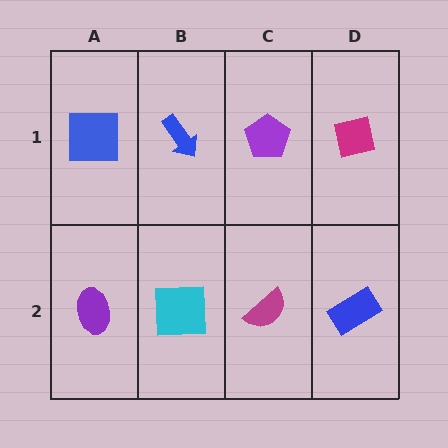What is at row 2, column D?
A blue rectangle.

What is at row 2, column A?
A purple ellipse.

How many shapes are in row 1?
4 shapes.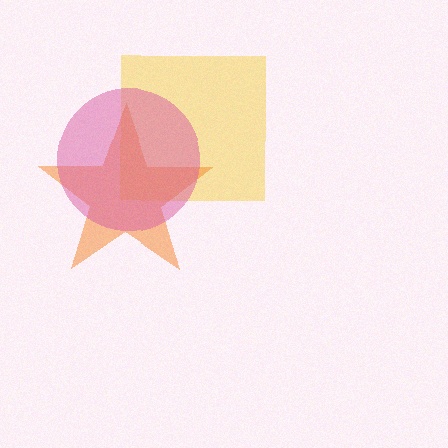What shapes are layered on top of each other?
The layered shapes are: a yellow square, an orange star, a pink circle.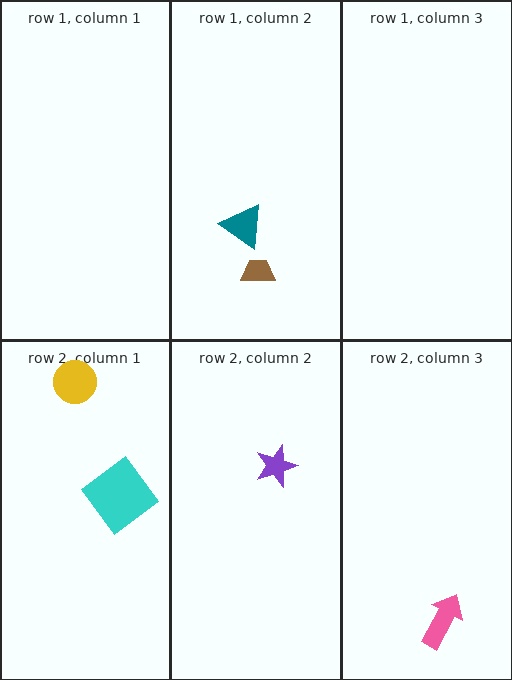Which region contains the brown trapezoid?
The row 1, column 2 region.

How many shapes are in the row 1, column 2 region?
2.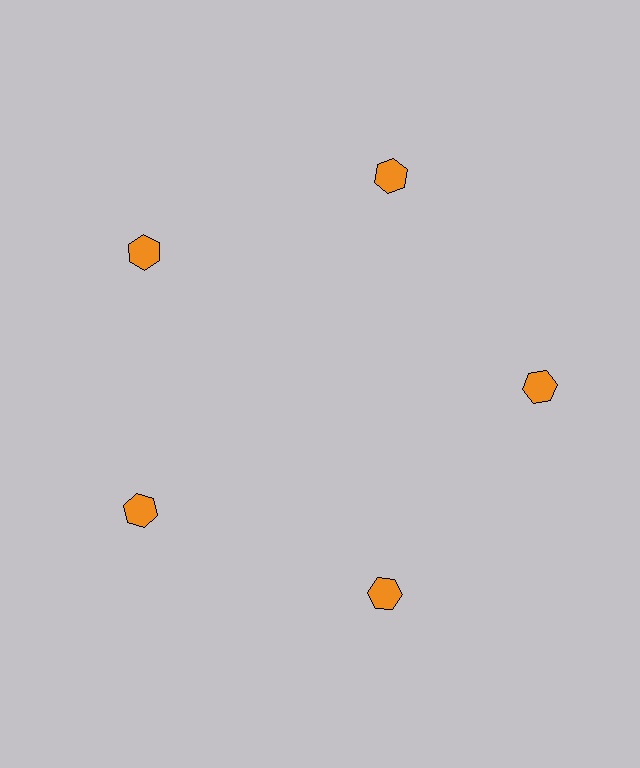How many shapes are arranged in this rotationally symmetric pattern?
There are 5 shapes, arranged in 5 groups of 1.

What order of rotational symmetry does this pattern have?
This pattern has 5-fold rotational symmetry.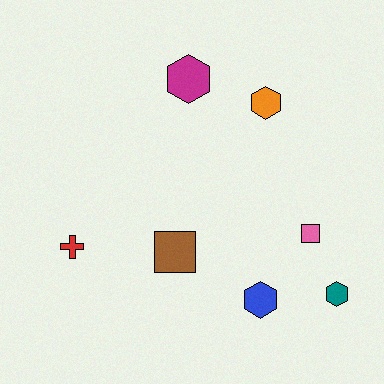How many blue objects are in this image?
There is 1 blue object.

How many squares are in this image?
There are 2 squares.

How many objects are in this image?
There are 7 objects.